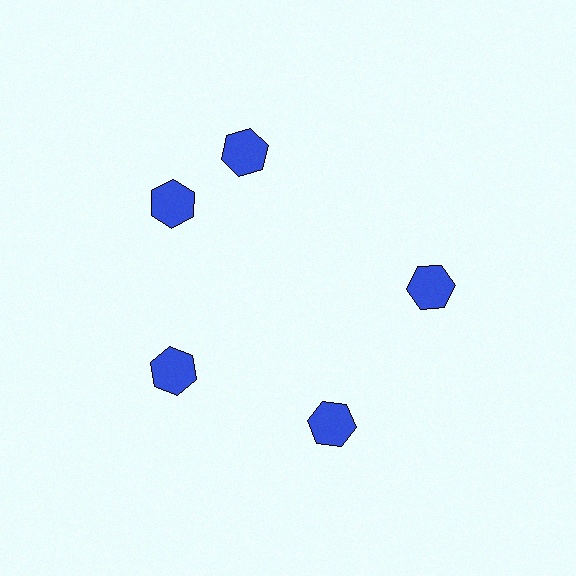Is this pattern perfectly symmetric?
No. The 5 blue hexagons are arranged in a ring, but one element near the 1 o'clock position is rotated out of alignment along the ring, breaking the 5-fold rotational symmetry.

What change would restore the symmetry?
The symmetry would be restored by rotating it back into even spacing with its neighbors so that all 5 hexagons sit at equal angles and equal distance from the center.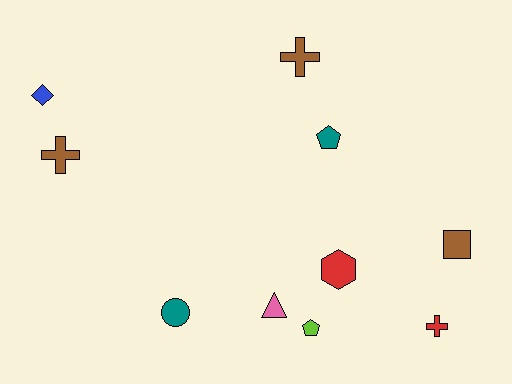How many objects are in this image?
There are 10 objects.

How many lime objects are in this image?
There is 1 lime object.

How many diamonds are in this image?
There is 1 diamond.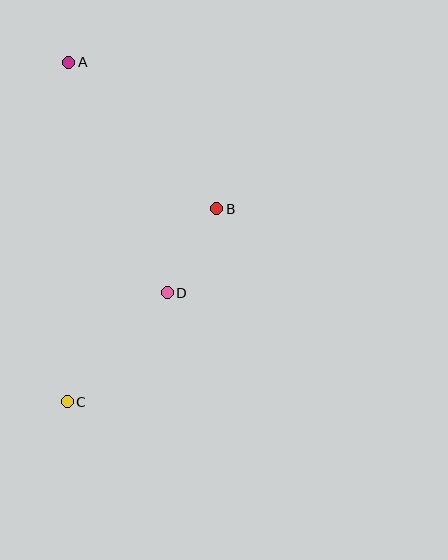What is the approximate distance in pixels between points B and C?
The distance between B and C is approximately 244 pixels.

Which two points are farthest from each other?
Points A and C are farthest from each other.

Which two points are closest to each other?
Points B and D are closest to each other.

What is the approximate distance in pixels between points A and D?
The distance between A and D is approximately 250 pixels.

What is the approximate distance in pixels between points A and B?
The distance between A and B is approximately 208 pixels.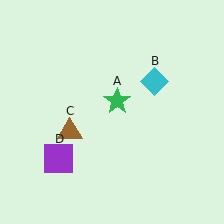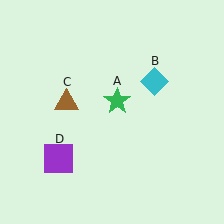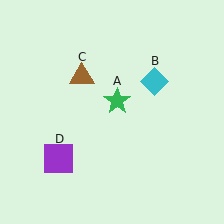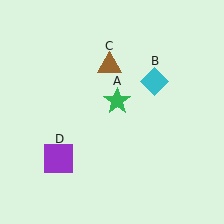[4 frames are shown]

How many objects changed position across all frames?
1 object changed position: brown triangle (object C).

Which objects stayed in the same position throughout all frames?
Green star (object A) and cyan diamond (object B) and purple square (object D) remained stationary.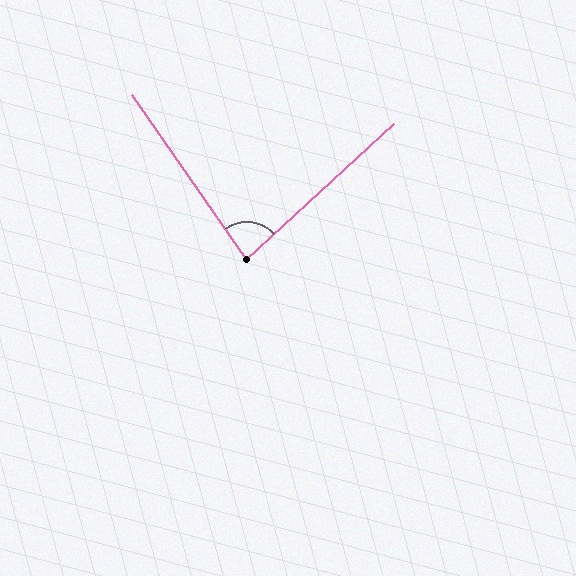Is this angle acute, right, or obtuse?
It is acute.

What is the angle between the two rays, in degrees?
Approximately 82 degrees.